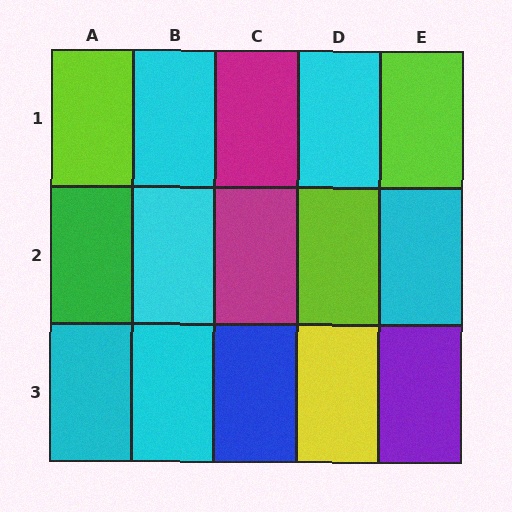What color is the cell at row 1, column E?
Lime.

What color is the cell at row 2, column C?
Magenta.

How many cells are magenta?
2 cells are magenta.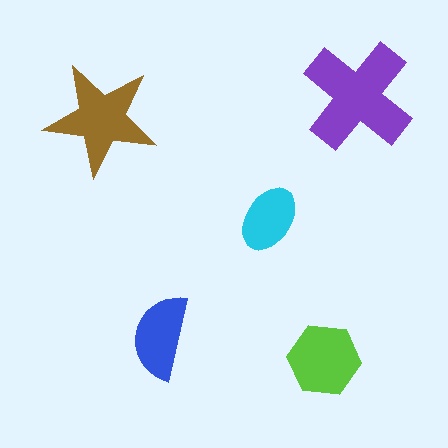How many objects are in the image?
There are 5 objects in the image.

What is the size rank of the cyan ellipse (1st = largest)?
5th.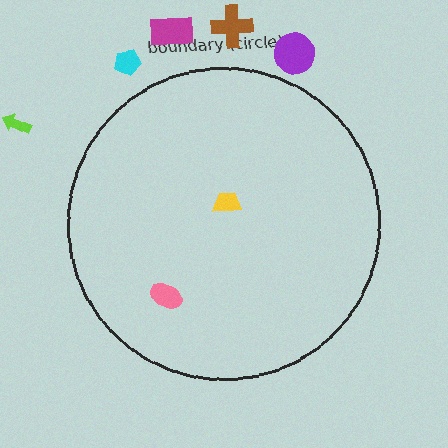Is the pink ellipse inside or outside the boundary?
Inside.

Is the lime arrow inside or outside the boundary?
Outside.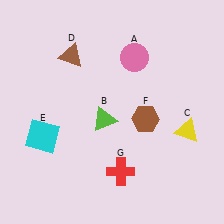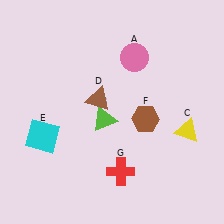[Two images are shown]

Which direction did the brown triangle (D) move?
The brown triangle (D) moved down.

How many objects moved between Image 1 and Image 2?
1 object moved between the two images.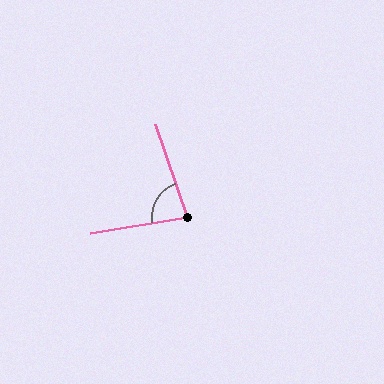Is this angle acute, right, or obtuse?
It is acute.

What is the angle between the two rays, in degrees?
Approximately 81 degrees.